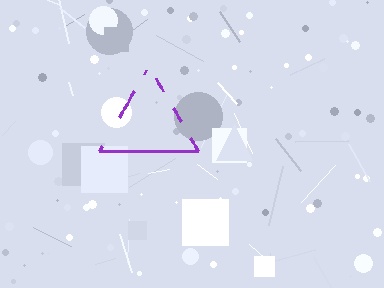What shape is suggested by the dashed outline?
The dashed outline suggests a triangle.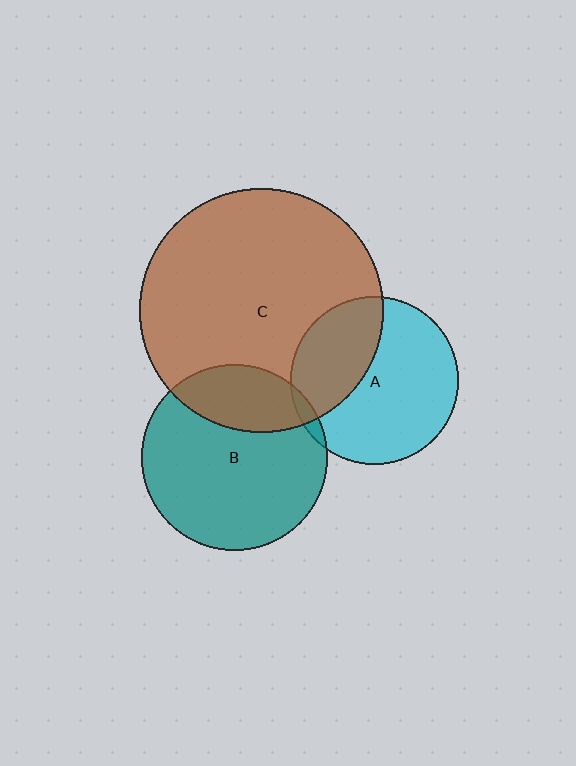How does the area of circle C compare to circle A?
Approximately 2.1 times.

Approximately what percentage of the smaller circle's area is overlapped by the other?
Approximately 5%.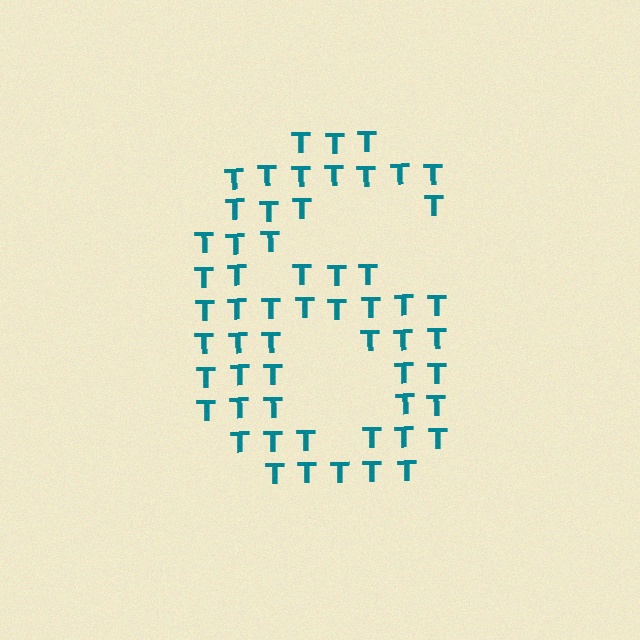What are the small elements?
The small elements are letter T's.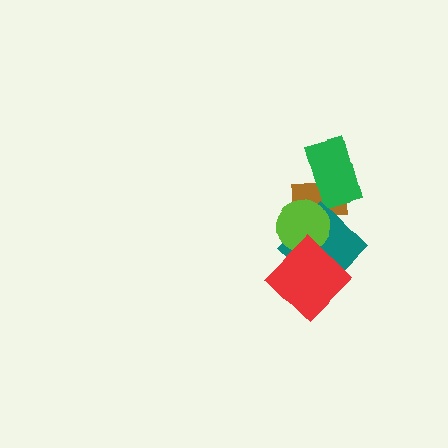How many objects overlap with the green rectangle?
1 object overlaps with the green rectangle.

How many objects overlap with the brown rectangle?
3 objects overlap with the brown rectangle.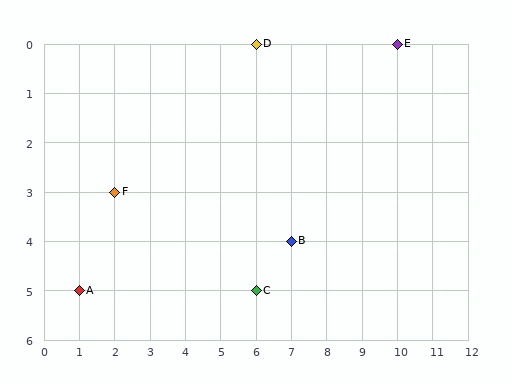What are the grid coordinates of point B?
Point B is at grid coordinates (7, 4).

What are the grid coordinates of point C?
Point C is at grid coordinates (6, 5).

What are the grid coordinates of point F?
Point F is at grid coordinates (2, 3).